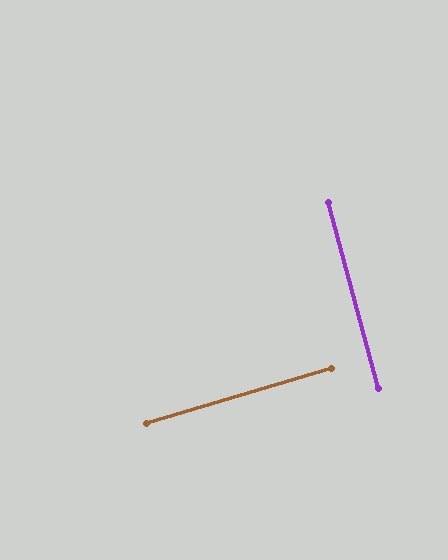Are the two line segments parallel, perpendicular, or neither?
Perpendicular — they meet at approximately 89°.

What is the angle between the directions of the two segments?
Approximately 89 degrees.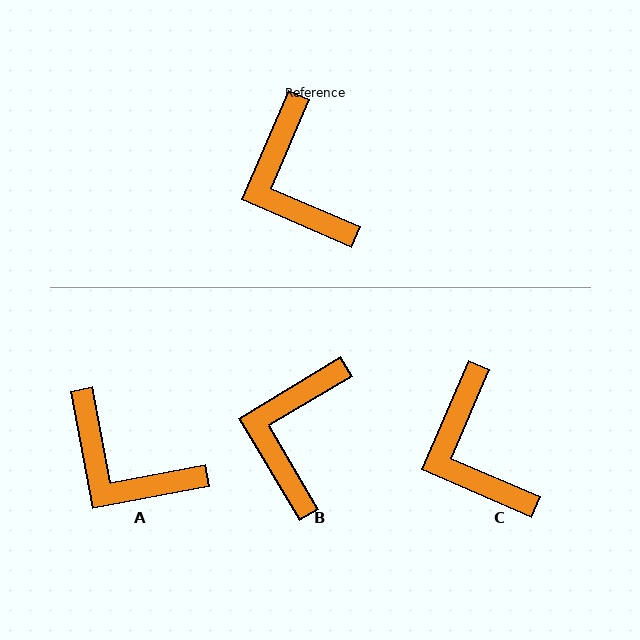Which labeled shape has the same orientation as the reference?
C.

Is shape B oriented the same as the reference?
No, it is off by about 36 degrees.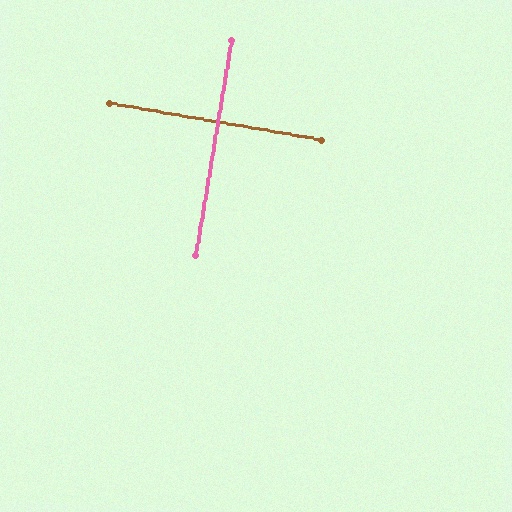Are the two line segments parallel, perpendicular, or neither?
Perpendicular — they meet at approximately 90°.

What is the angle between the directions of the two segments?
Approximately 90 degrees.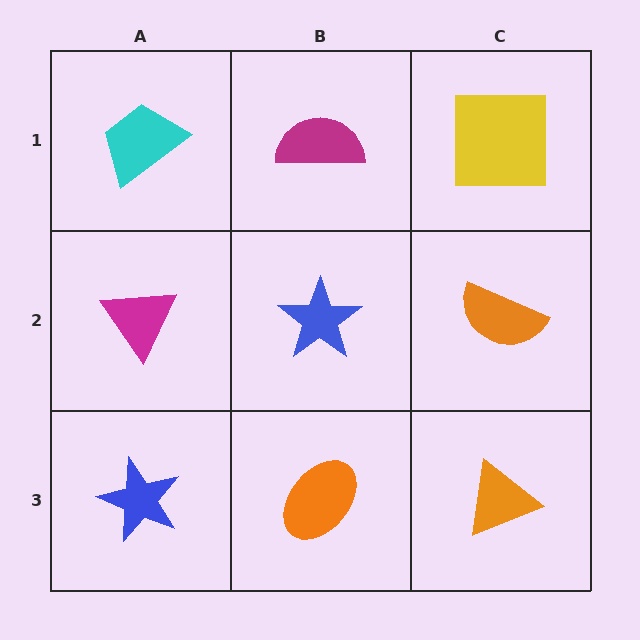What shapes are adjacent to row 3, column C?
An orange semicircle (row 2, column C), an orange ellipse (row 3, column B).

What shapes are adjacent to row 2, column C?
A yellow square (row 1, column C), an orange triangle (row 3, column C), a blue star (row 2, column B).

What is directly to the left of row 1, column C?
A magenta semicircle.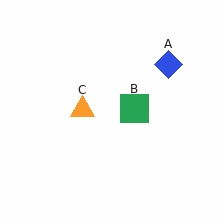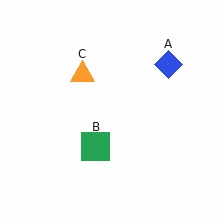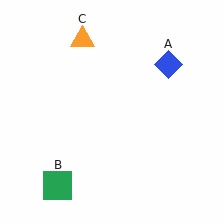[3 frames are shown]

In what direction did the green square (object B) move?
The green square (object B) moved down and to the left.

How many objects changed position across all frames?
2 objects changed position: green square (object B), orange triangle (object C).